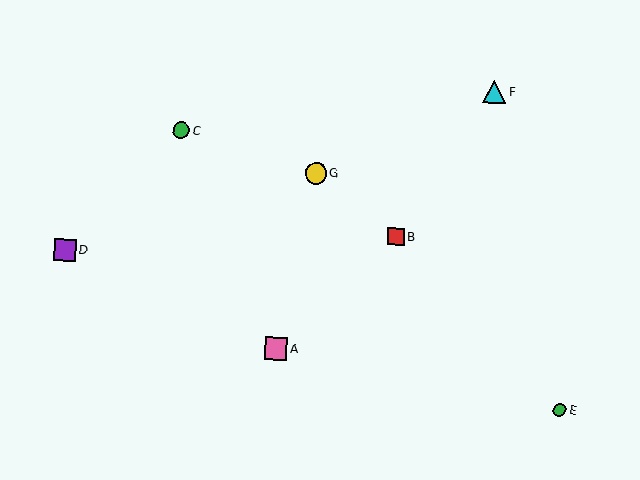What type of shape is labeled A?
Shape A is a pink square.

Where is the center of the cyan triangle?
The center of the cyan triangle is at (494, 92).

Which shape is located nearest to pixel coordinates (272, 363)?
The pink square (labeled A) at (276, 349) is nearest to that location.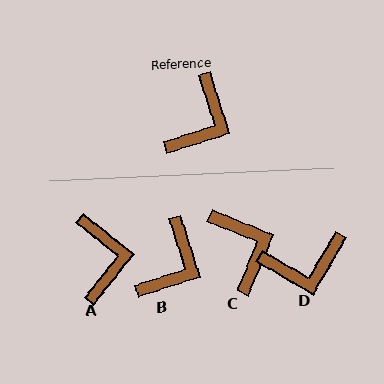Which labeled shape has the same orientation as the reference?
B.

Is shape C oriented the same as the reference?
No, it is off by about 51 degrees.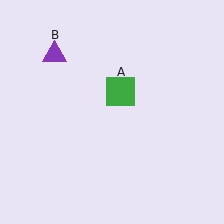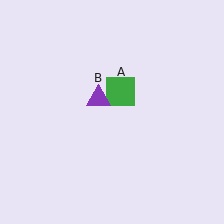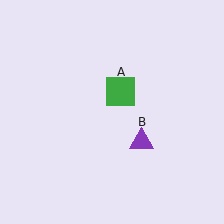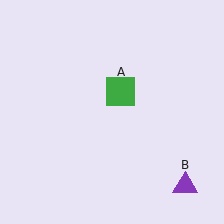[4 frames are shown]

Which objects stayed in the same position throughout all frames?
Green square (object A) remained stationary.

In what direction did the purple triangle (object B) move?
The purple triangle (object B) moved down and to the right.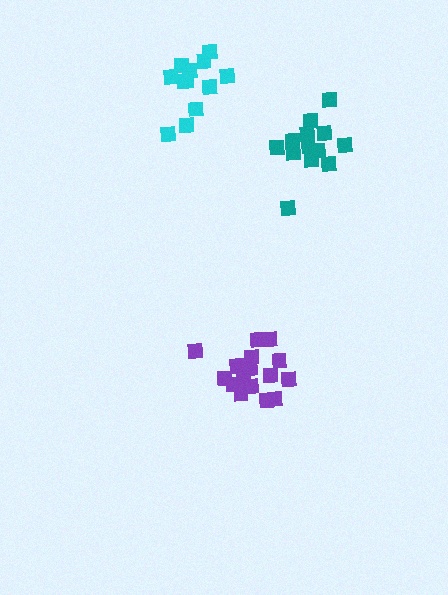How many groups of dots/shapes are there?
There are 3 groups.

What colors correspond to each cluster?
The clusters are colored: teal, cyan, purple.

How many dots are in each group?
Group 1: 13 dots, Group 2: 12 dots, Group 3: 16 dots (41 total).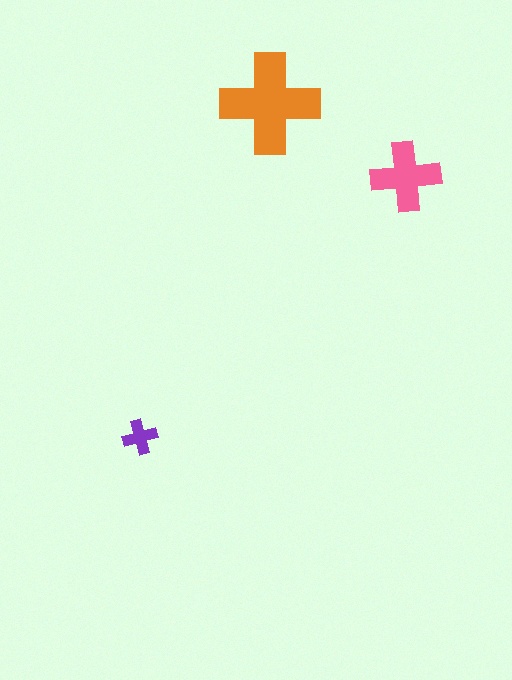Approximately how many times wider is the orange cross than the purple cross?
About 3 times wider.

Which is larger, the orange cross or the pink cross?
The orange one.